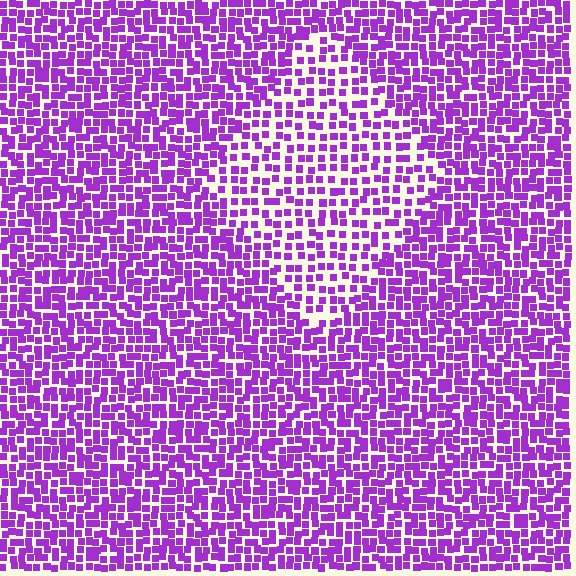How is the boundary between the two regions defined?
The boundary is defined by a change in element density (approximately 1.7x ratio). All elements are the same color, size, and shape.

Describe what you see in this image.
The image contains small purple elements arranged at two different densities. A diamond-shaped region is visible where the elements are less densely packed than the surrounding area.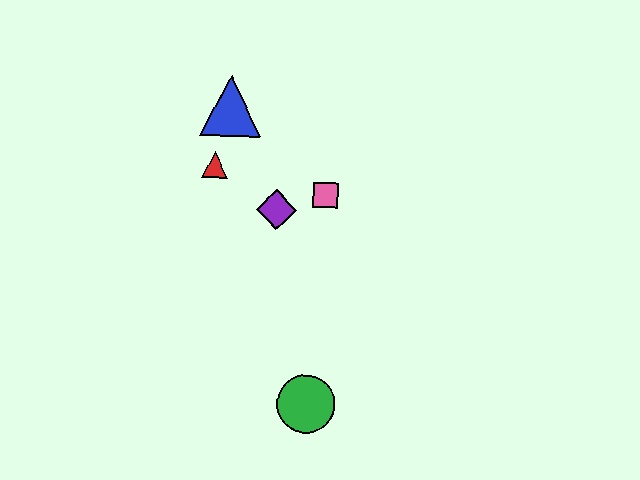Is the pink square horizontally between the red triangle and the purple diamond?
No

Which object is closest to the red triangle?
The blue triangle is closest to the red triangle.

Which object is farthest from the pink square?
The green circle is farthest from the pink square.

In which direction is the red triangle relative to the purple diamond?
The red triangle is to the left of the purple diamond.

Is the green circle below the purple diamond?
Yes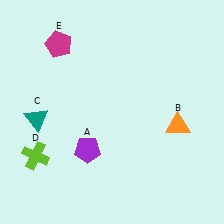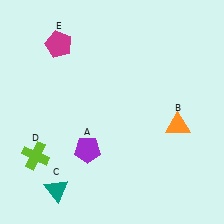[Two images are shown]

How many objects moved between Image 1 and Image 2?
1 object moved between the two images.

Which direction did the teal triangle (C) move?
The teal triangle (C) moved down.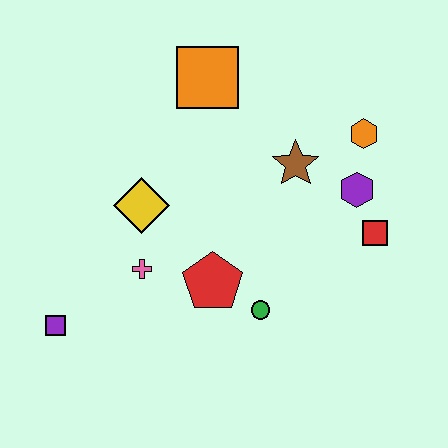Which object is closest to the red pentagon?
The green circle is closest to the red pentagon.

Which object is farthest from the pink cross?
The orange hexagon is farthest from the pink cross.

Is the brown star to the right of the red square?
No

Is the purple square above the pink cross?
No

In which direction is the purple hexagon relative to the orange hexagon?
The purple hexagon is below the orange hexagon.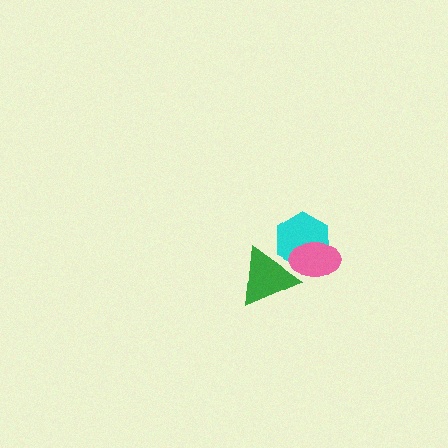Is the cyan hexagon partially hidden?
Yes, it is partially covered by another shape.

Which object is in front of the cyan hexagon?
The pink ellipse is in front of the cyan hexagon.